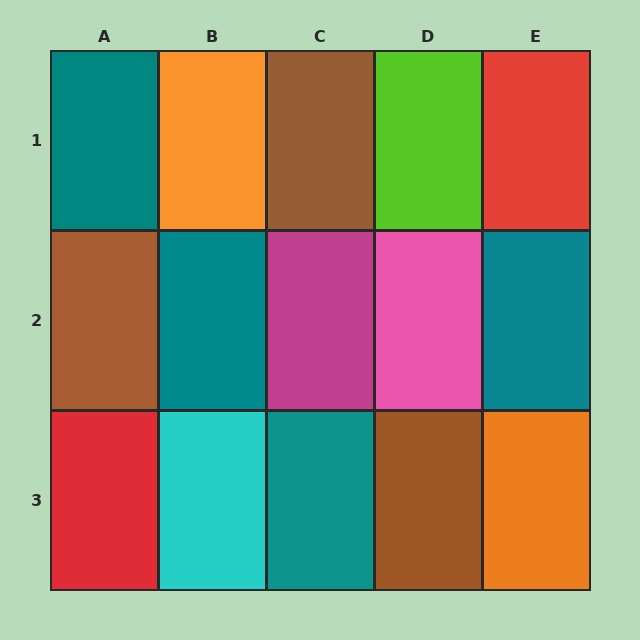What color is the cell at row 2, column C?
Magenta.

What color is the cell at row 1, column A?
Teal.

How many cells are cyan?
1 cell is cyan.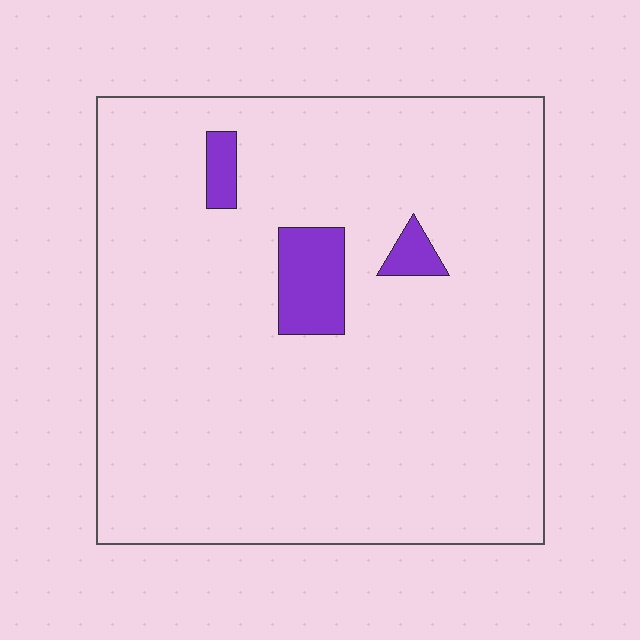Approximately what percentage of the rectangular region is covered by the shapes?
Approximately 5%.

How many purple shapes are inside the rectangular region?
3.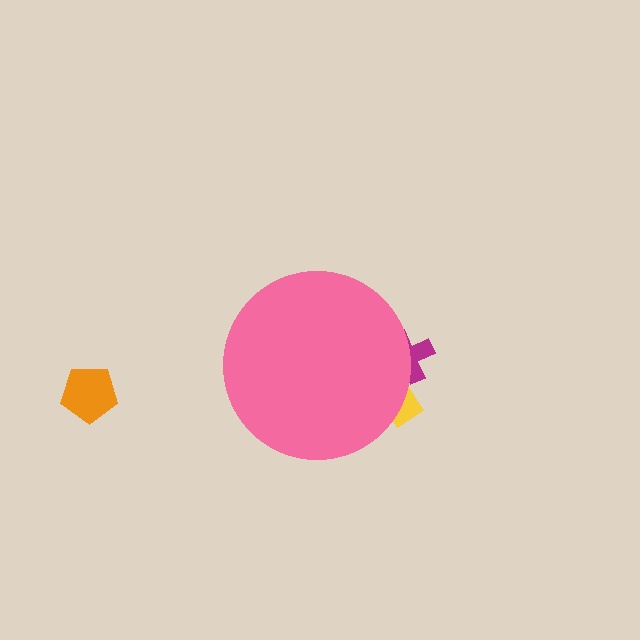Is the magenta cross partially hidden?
Yes, the magenta cross is partially hidden behind the pink circle.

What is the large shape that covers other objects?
A pink circle.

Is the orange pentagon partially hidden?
No, the orange pentagon is fully visible.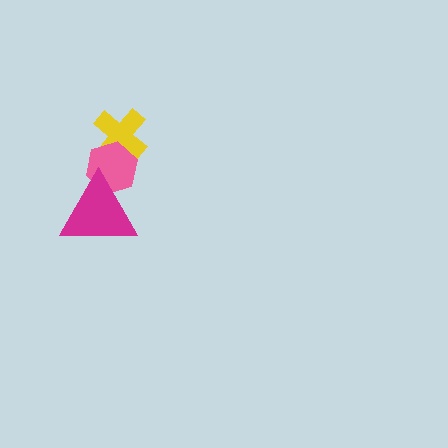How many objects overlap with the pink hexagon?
2 objects overlap with the pink hexagon.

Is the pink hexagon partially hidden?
Yes, it is partially covered by another shape.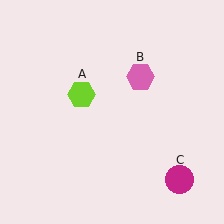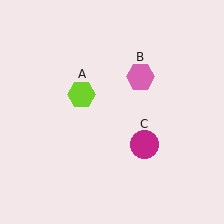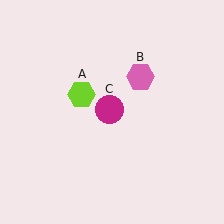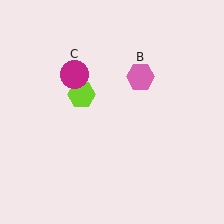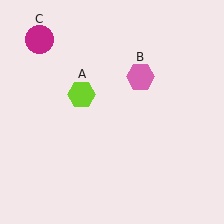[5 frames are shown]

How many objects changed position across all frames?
1 object changed position: magenta circle (object C).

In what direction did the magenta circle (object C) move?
The magenta circle (object C) moved up and to the left.